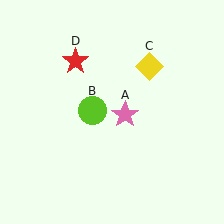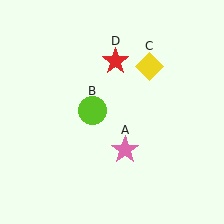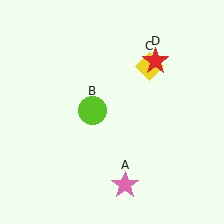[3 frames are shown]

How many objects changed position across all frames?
2 objects changed position: pink star (object A), red star (object D).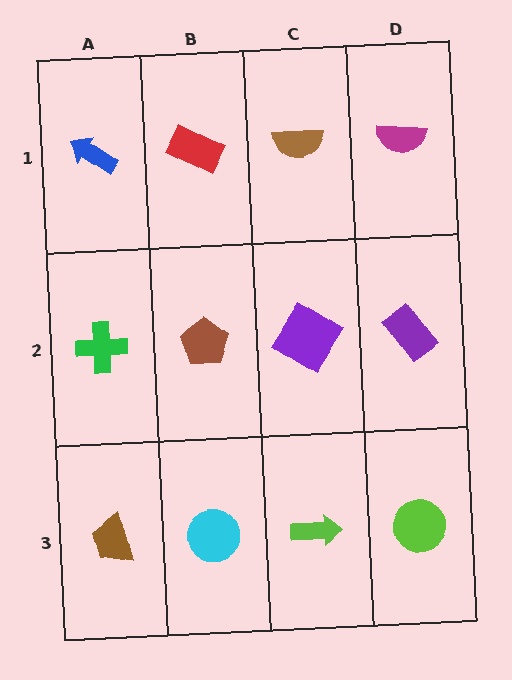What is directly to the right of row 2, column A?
A brown pentagon.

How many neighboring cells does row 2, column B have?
4.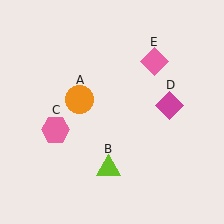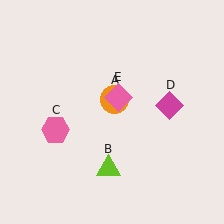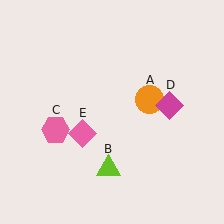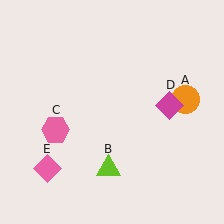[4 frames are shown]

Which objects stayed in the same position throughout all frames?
Lime triangle (object B) and pink hexagon (object C) and magenta diamond (object D) remained stationary.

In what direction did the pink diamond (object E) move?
The pink diamond (object E) moved down and to the left.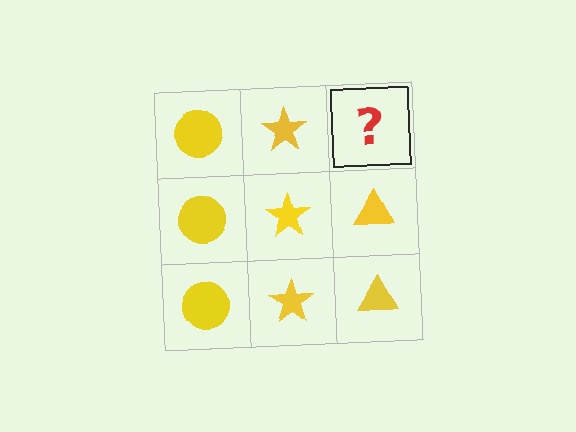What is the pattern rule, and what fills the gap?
The rule is that each column has a consistent shape. The gap should be filled with a yellow triangle.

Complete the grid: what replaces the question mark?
The question mark should be replaced with a yellow triangle.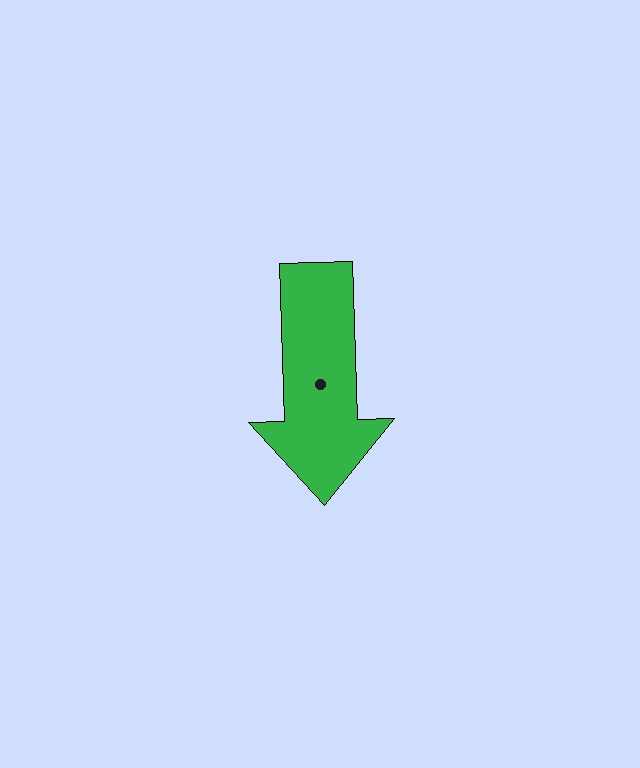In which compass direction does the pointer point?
South.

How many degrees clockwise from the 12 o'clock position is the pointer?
Approximately 178 degrees.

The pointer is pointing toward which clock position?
Roughly 6 o'clock.